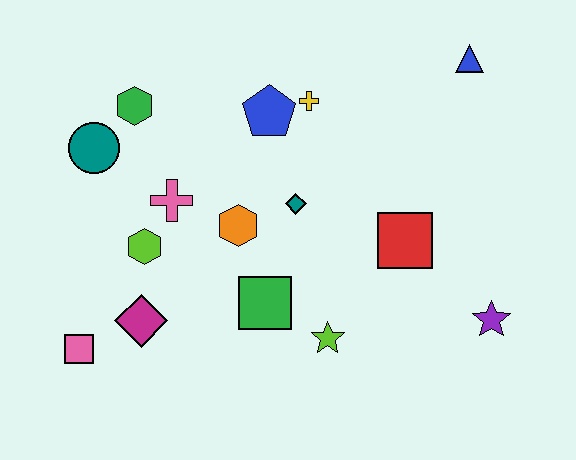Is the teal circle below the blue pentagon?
Yes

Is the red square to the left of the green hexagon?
No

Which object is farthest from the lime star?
The blue triangle is farthest from the lime star.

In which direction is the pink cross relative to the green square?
The pink cross is above the green square.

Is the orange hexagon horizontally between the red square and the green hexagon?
Yes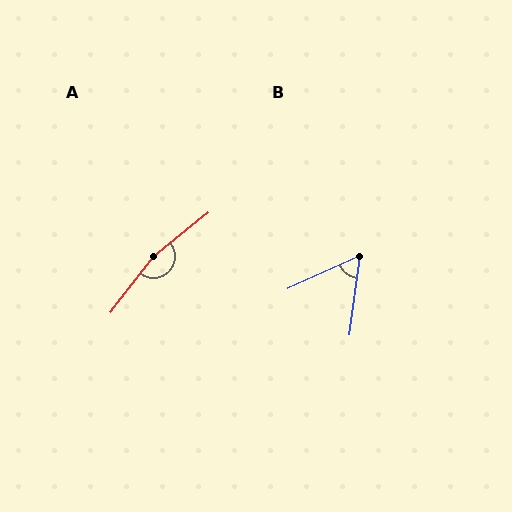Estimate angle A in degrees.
Approximately 166 degrees.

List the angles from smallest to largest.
B (58°), A (166°).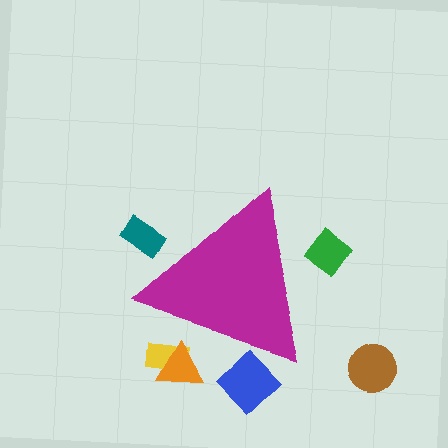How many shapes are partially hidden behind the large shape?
5 shapes are partially hidden.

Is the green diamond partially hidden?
Yes, the green diamond is partially hidden behind the magenta triangle.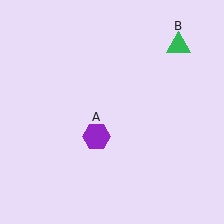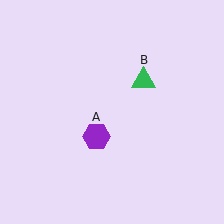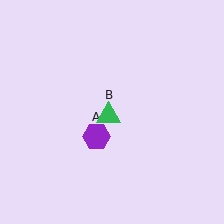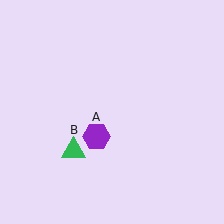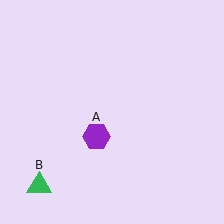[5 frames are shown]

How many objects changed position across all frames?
1 object changed position: green triangle (object B).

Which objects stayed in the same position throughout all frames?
Purple hexagon (object A) remained stationary.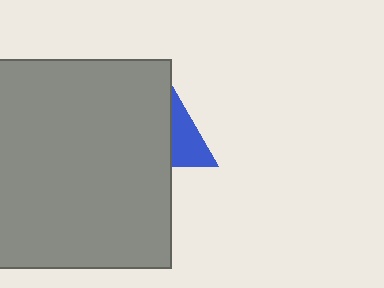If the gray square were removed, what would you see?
You would see the complete blue triangle.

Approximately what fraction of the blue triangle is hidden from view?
Roughly 66% of the blue triangle is hidden behind the gray square.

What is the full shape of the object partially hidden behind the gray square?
The partially hidden object is a blue triangle.